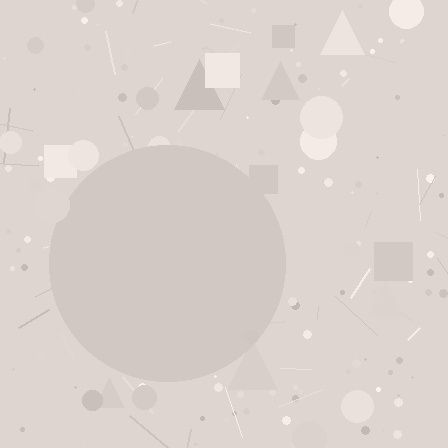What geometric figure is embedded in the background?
A circle is embedded in the background.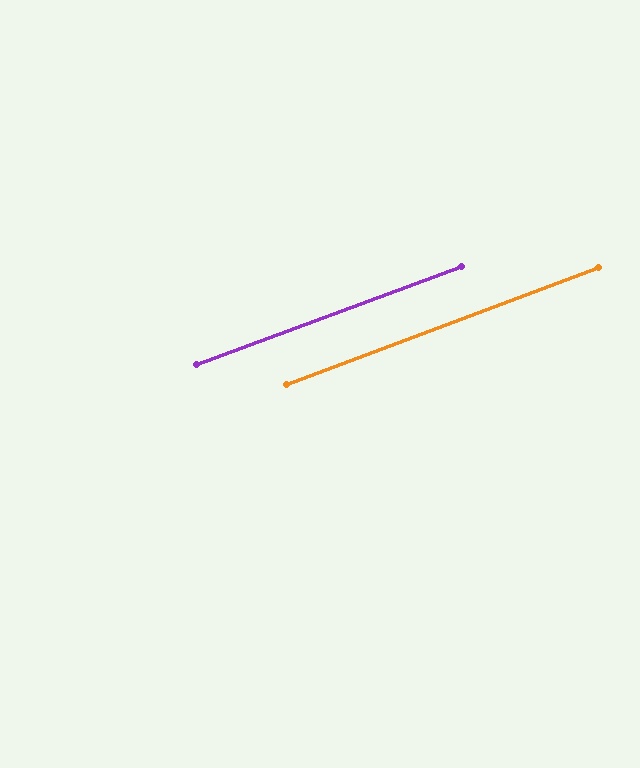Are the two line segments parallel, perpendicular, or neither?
Parallel — their directions differ by only 0.2°.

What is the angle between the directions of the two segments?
Approximately 0 degrees.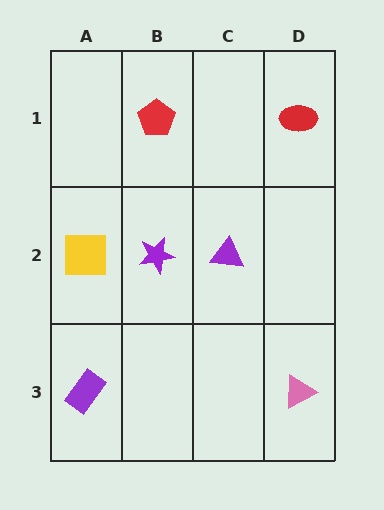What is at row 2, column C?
A purple triangle.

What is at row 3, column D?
A pink triangle.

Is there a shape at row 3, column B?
No, that cell is empty.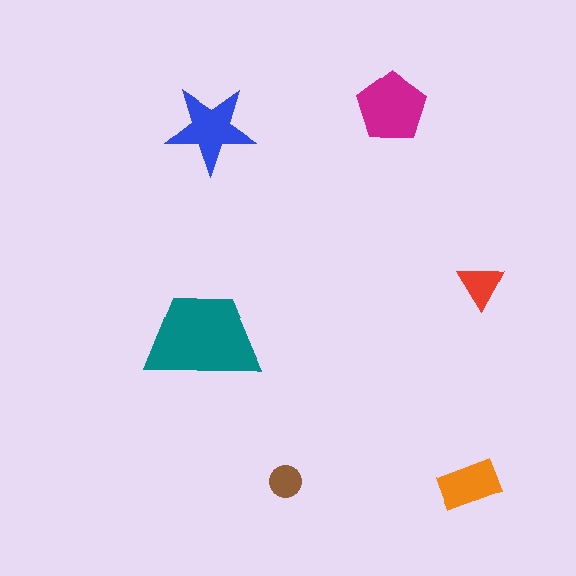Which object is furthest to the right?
The red triangle is rightmost.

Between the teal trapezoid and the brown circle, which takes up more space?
The teal trapezoid.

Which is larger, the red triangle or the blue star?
The blue star.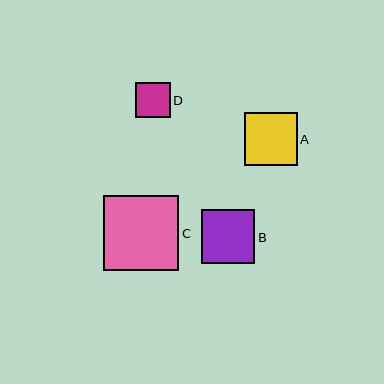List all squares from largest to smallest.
From largest to smallest: C, B, A, D.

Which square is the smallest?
Square D is the smallest with a size of approximately 35 pixels.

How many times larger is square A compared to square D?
Square A is approximately 1.5 times the size of square D.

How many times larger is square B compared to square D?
Square B is approximately 1.5 times the size of square D.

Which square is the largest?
Square C is the largest with a size of approximately 75 pixels.